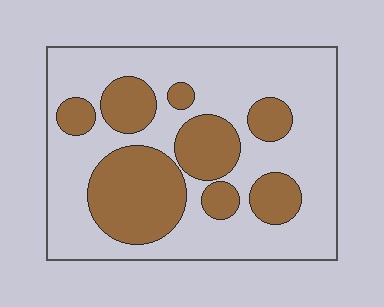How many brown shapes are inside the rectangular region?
8.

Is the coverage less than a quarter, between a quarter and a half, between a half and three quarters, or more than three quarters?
Between a quarter and a half.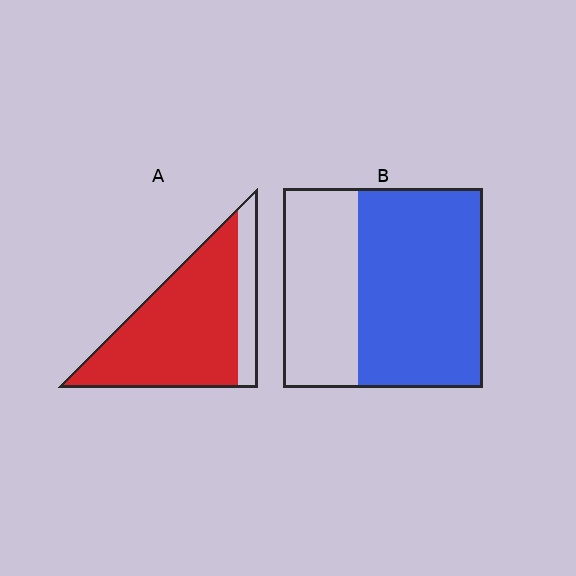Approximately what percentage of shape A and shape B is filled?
A is approximately 80% and B is approximately 60%.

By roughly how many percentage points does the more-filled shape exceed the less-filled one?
By roughly 20 percentage points (A over B).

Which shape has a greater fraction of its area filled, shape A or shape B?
Shape A.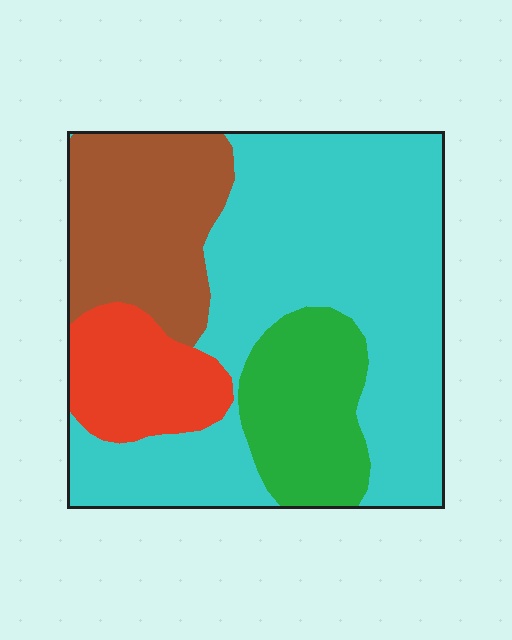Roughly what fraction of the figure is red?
Red takes up less than a sixth of the figure.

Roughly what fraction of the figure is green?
Green takes up about one sixth (1/6) of the figure.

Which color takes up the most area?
Cyan, at roughly 55%.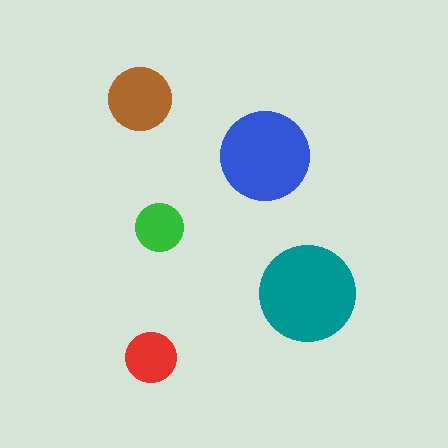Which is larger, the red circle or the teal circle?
The teal one.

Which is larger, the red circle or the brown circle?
The brown one.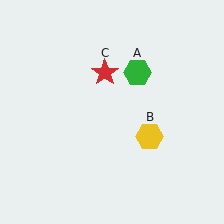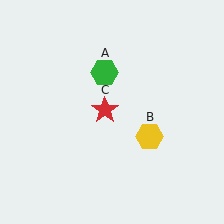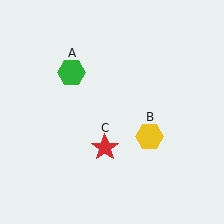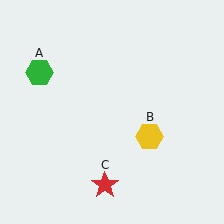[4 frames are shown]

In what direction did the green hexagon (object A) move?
The green hexagon (object A) moved left.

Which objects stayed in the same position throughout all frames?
Yellow hexagon (object B) remained stationary.